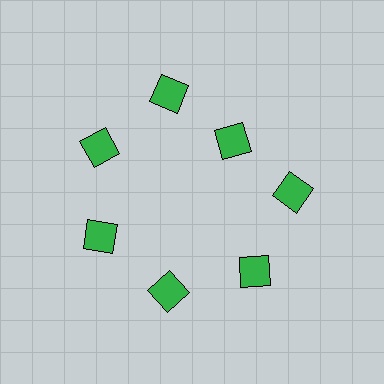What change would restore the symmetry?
The symmetry would be restored by moving it outward, back onto the ring so that all 7 diamonds sit at equal angles and equal distance from the center.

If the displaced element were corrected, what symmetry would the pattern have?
It would have 7-fold rotational symmetry — the pattern would map onto itself every 51 degrees.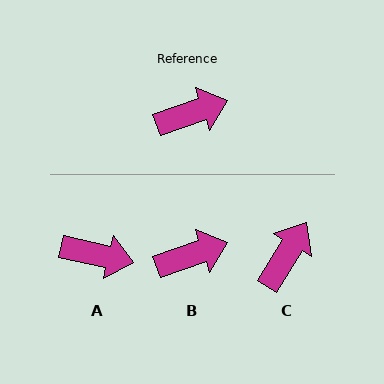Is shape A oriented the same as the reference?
No, it is off by about 32 degrees.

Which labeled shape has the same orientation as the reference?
B.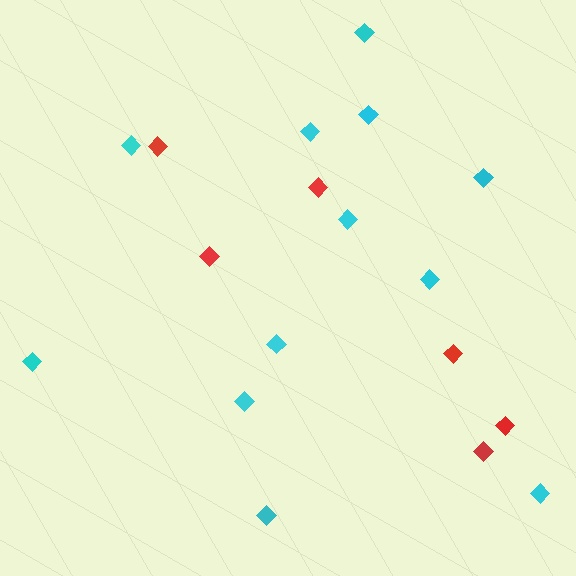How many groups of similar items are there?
There are 2 groups: one group of cyan diamonds (12) and one group of red diamonds (6).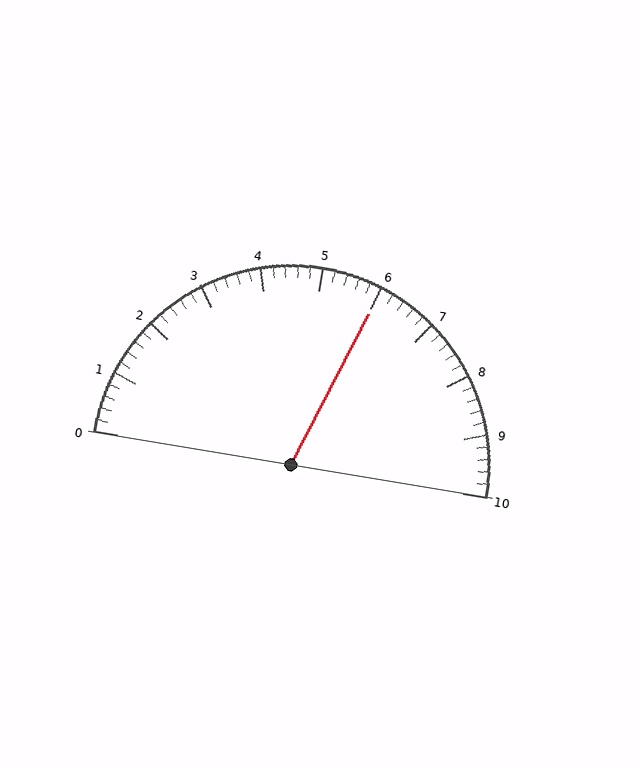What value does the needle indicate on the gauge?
The needle indicates approximately 6.0.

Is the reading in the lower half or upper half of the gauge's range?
The reading is in the upper half of the range (0 to 10).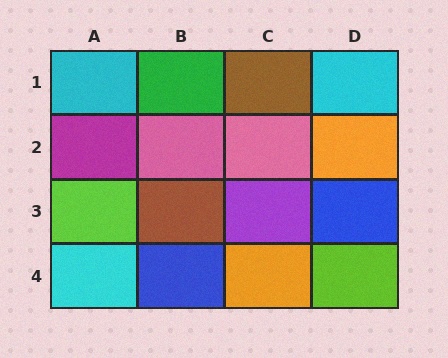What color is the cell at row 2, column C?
Pink.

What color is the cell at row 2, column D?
Orange.